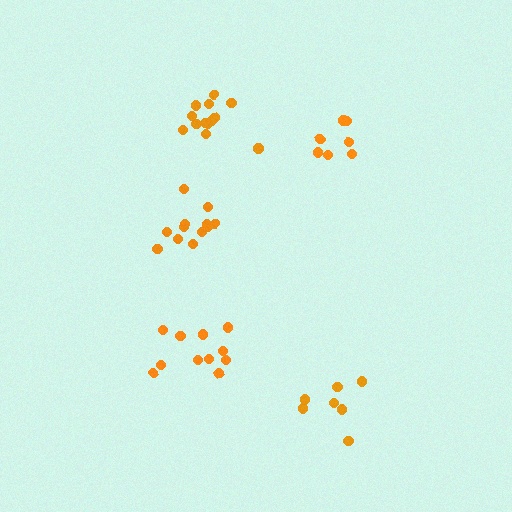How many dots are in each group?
Group 1: 7 dots, Group 2: 12 dots, Group 3: 11 dots, Group 4: 13 dots, Group 5: 7 dots (50 total).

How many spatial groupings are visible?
There are 5 spatial groupings.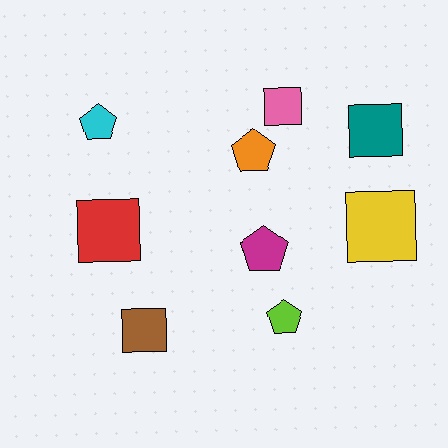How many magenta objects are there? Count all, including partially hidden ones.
There is 1 magenta object.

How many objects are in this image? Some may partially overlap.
There are 9 objects.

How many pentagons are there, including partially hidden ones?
There are 4 pentagons.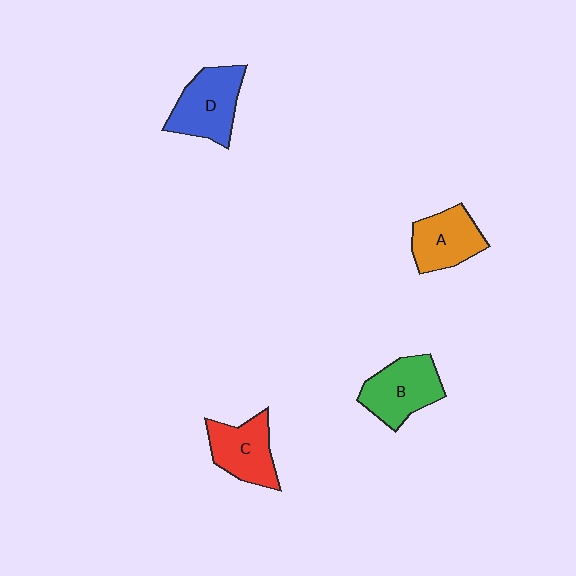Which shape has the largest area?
Shape D (blue).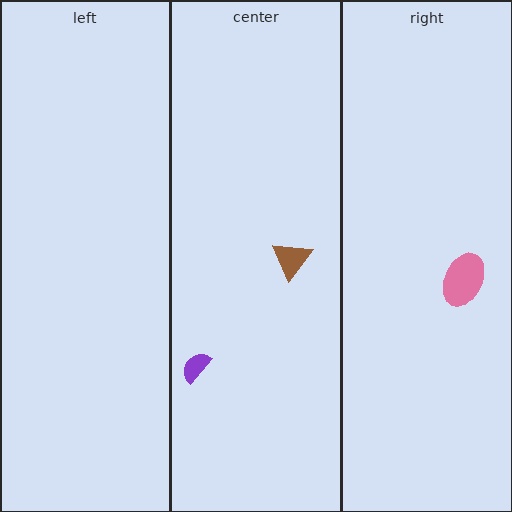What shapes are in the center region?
The brown triangle, the purple semicircle.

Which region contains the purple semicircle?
The center region.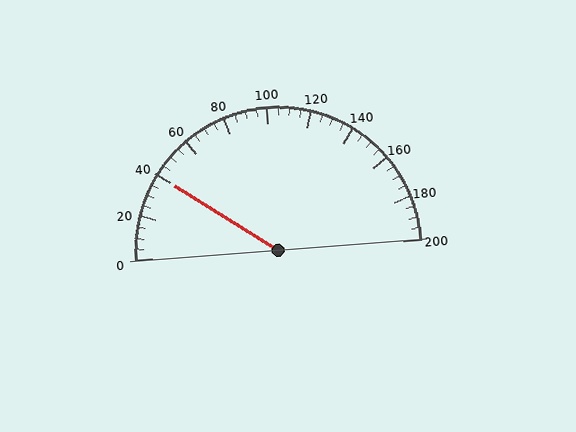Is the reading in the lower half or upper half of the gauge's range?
The reading is in the lower half of the range (0 to 200).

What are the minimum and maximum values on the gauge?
The gauge ranges from 0 to 200.